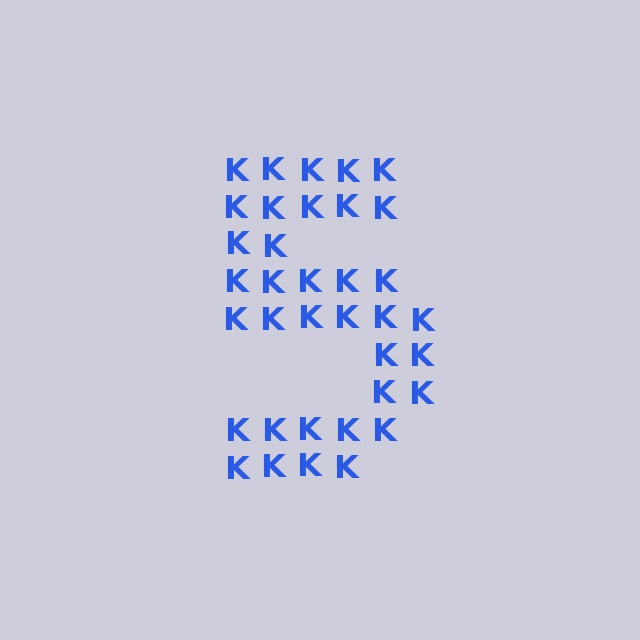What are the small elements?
The small elements are letter K's.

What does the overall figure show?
The overall figure shows the digit 5.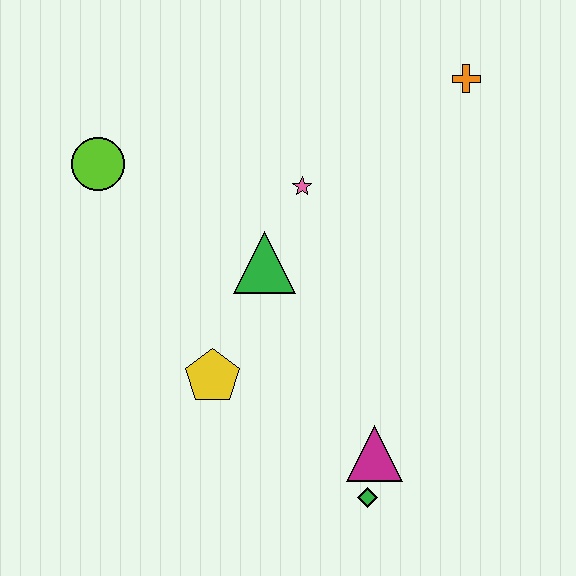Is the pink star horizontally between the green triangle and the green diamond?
Yes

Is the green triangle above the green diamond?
Yes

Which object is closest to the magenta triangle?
The green diamond is closest to the magenta triangle.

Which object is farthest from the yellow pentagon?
The orange cross is farthest from the yellow pentagon.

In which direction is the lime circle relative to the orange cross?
The lime circle is to the left of the orange cross.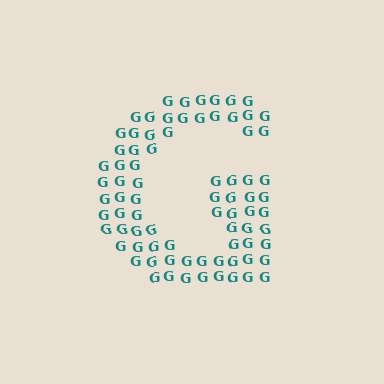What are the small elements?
The small elements are letter G's.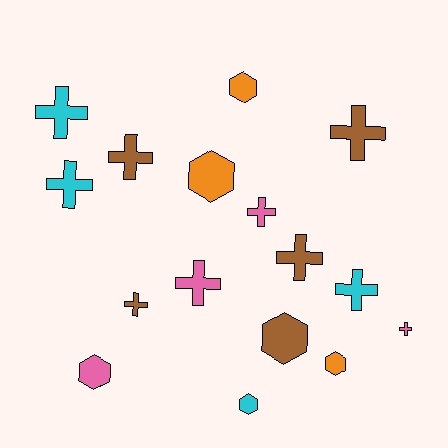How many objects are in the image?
There are 16 objects.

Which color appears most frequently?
Brown, with 5 objects.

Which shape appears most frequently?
Cross, with 10 objects.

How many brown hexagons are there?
There is 1 brown hexagon.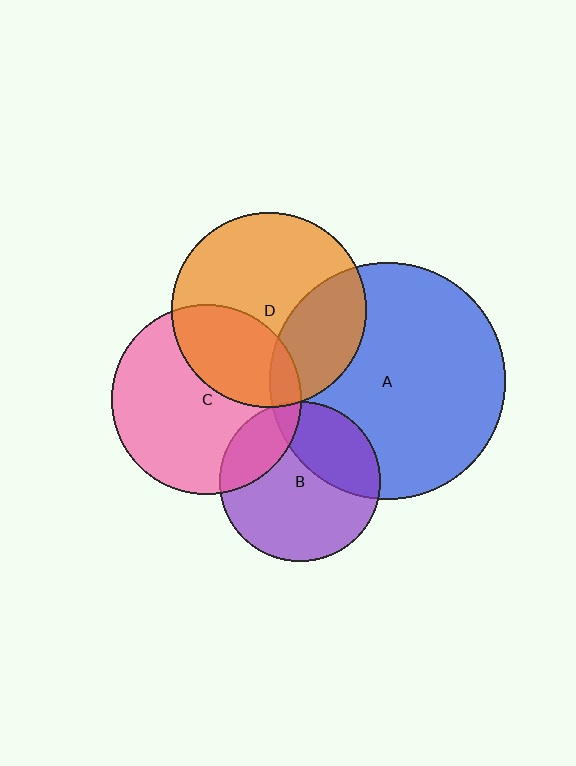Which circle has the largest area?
Circle A (blue).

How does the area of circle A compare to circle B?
Approximately 2.2 times.